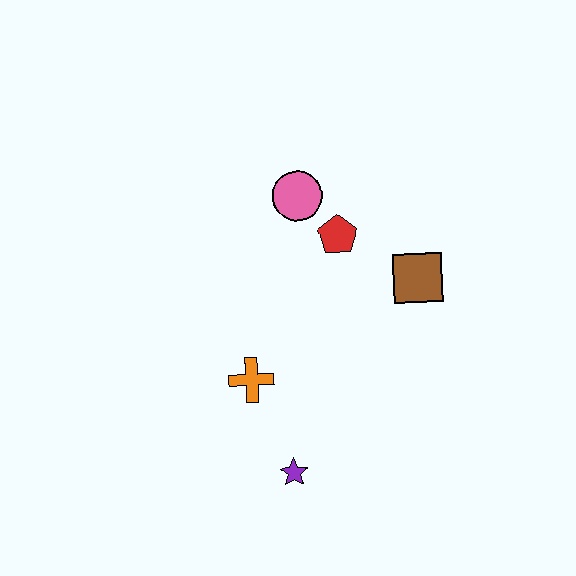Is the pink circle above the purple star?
Yes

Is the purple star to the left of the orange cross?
No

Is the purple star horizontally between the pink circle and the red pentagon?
No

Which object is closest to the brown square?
The red pentagon is closest to the brown square.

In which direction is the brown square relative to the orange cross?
The brown square is to the right of the orange cross.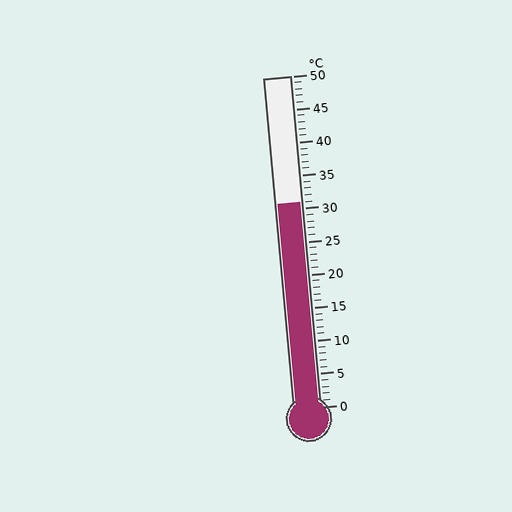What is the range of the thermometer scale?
The thermometer scale ranges from 0°C to 50°C.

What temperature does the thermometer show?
The thermometer shows approximately 31°C.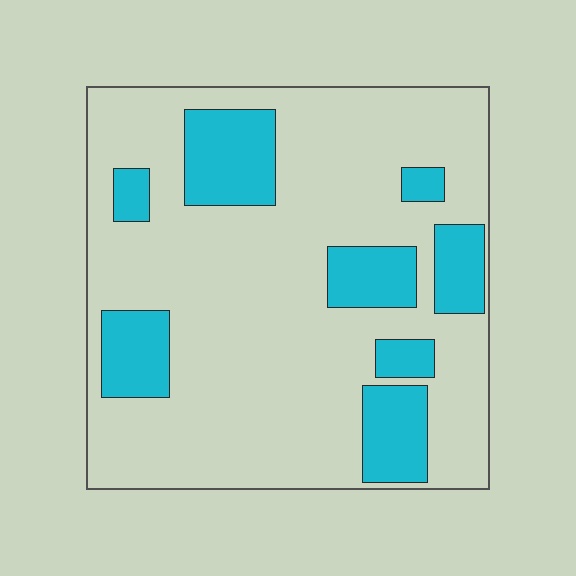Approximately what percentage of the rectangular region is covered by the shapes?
Approximately 25%.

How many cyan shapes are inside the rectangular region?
8.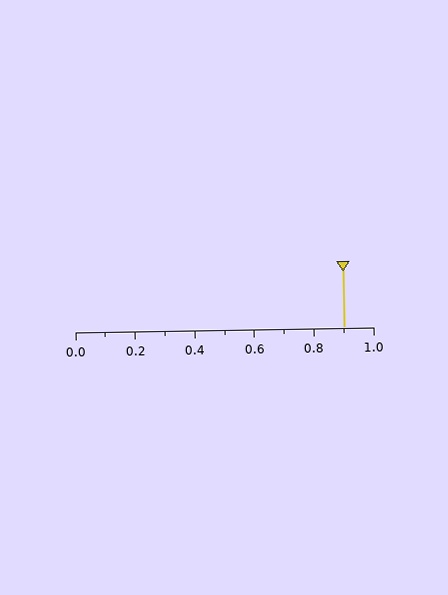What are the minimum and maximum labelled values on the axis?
The axis runs from 0.0 to 1.0.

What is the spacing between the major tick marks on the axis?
The major ticks are spaced 0.2 apart.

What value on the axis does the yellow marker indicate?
The marker indicates approximately 0.9.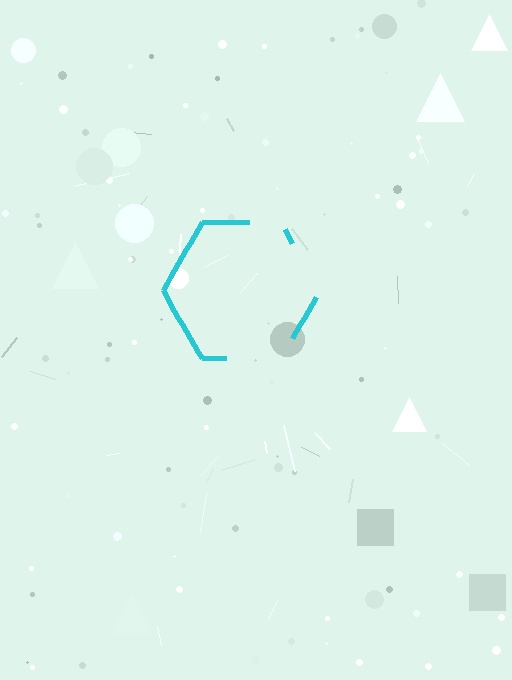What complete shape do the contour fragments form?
The contour fragments form a hexagon.